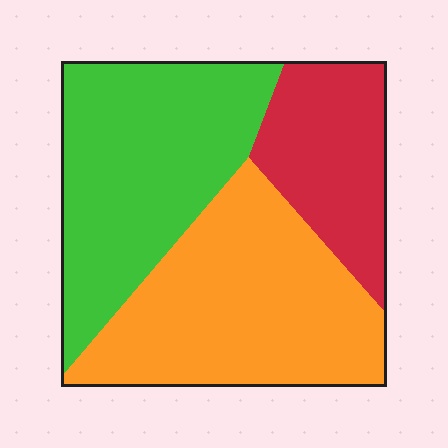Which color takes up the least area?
Red, at roughly 20%.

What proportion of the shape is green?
Green covers roughly 40% of the shape.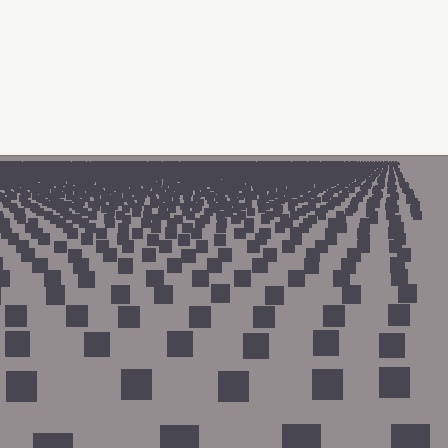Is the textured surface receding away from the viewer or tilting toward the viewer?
The surface is receding away from the viewer. Texture elements get smaller and denser toward the top.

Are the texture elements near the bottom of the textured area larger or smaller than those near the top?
Larger. Near the bottom, elements are closer to the viewer and appear at a bigger on-screen size.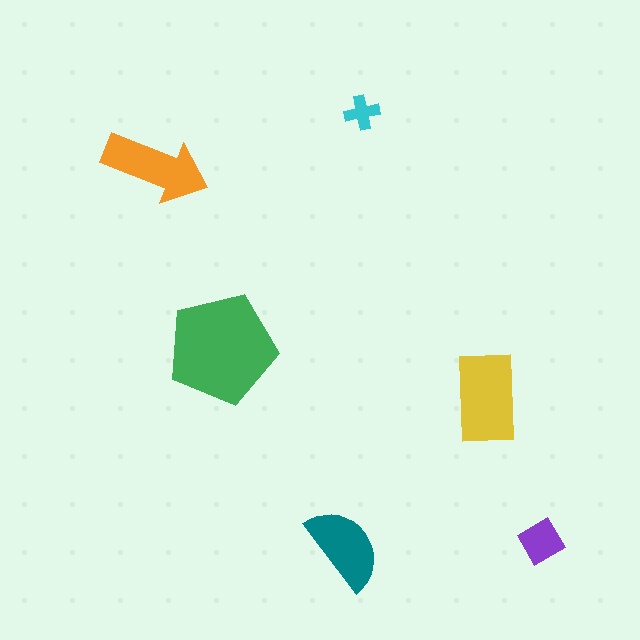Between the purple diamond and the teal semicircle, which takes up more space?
The teal semicircle.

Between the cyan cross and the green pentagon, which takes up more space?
The green pentagon.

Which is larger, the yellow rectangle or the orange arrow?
The yellow rectangle.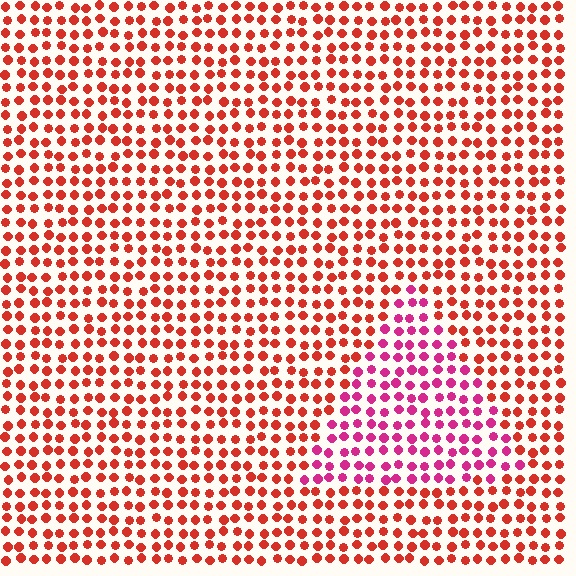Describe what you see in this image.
The image is filled with small red elements in a uniform arrangement. A triangle-shaped region is visible where the elements are tinted to a slightly different hue, forming a subtle color boundary.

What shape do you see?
I see a triangle.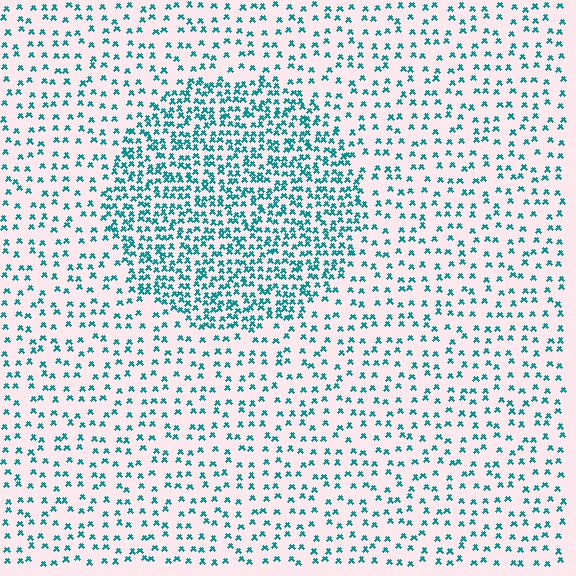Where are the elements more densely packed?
The elements are more densely packed inside the circle boundary.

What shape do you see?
I see a circle.